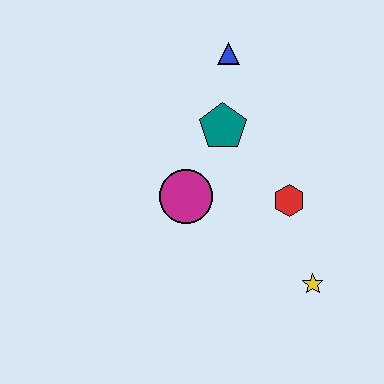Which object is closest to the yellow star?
The red hexagon is closest to the yellow star.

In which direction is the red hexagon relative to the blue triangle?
The red hexagon is below the blue triangle.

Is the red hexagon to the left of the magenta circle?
No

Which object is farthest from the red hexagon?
The blue triangle is farthest from the red hexagon.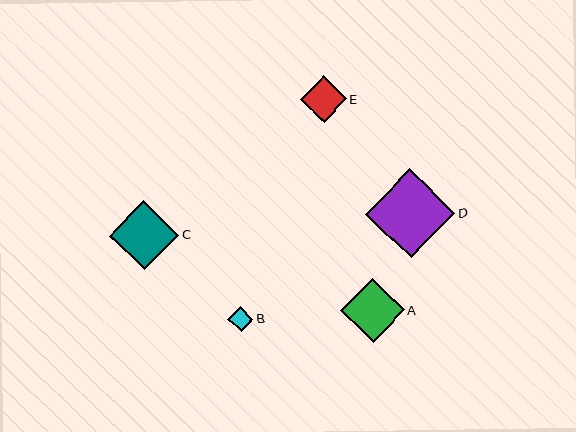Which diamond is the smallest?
Diamond B is the smallest with a size of approximately 25 pixels.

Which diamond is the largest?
Diamond D is the largest with a size of approximately 89 pixels.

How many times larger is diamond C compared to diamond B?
Diamond C is approximately 2.8 times the size of diamond B.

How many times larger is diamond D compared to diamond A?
Diamond D is approximately 1.4 times the size of diamond A.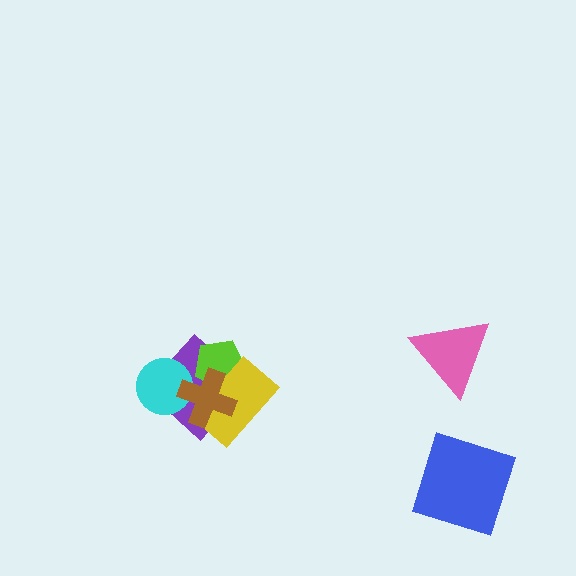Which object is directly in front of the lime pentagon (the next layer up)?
The yellow rectangle is directly in front of the lime pentagon.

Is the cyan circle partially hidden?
Yes, it is partially covered by another shape.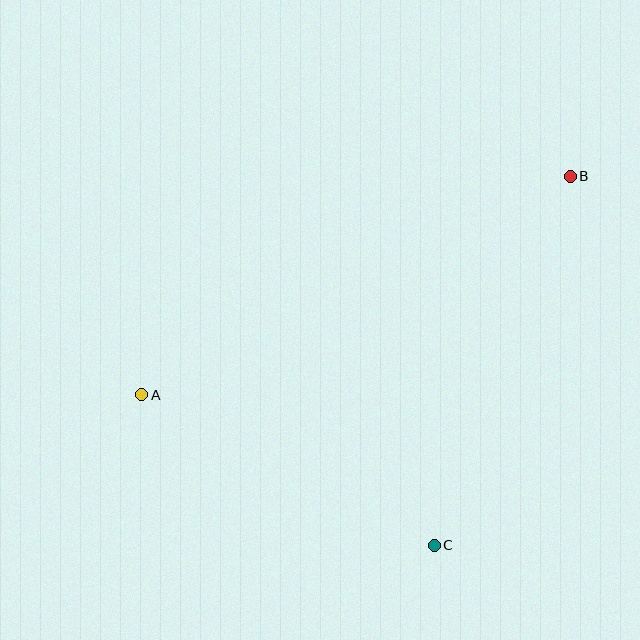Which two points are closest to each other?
Points A and C are closest to each other.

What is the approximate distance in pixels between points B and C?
The distance between B and C is approximately 393 pixels.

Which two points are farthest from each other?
Points A and B are farthest from each other.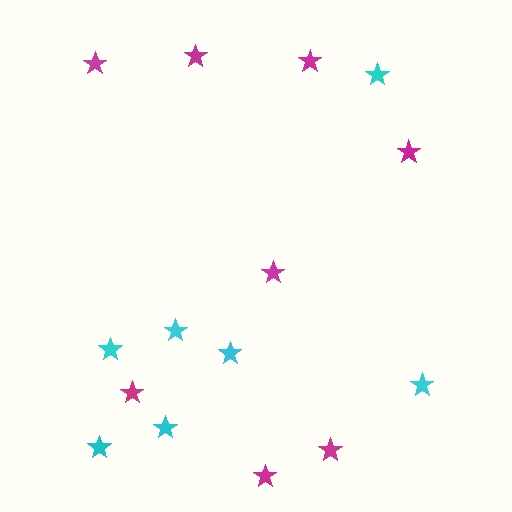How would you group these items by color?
There are 2 groups: one group of magenta stars (8) and one group of cyan stars (7).